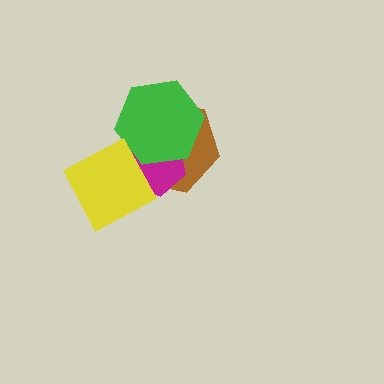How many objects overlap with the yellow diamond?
3 objects overlap with the yellow diamond.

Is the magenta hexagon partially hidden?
Yes, it is partially covered by another shape.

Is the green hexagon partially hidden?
Yes, it is partially covered by another shape.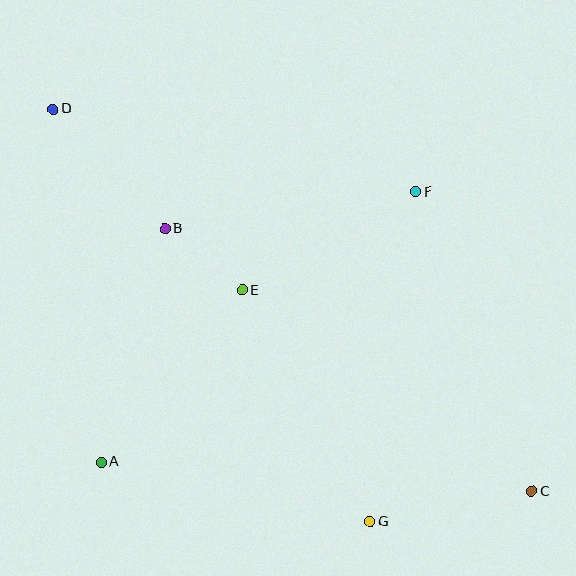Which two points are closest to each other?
Points B and E are closest to each other.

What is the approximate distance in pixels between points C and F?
The distance between C and F is approximately 321 pixels.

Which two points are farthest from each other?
Points C and D are farthest from each other.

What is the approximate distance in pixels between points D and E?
The distance between D and E is approximately 262 pixels.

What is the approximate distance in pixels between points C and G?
The distance between C and G is approximately 165 pixels.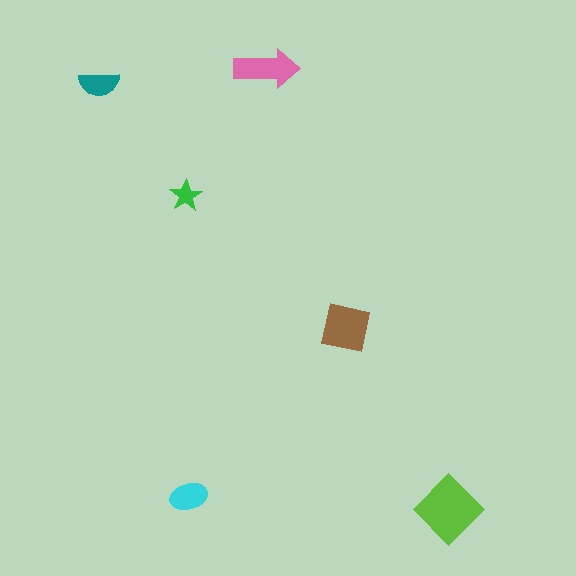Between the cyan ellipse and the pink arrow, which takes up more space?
The pink arrow.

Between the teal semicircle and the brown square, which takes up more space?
The brown square.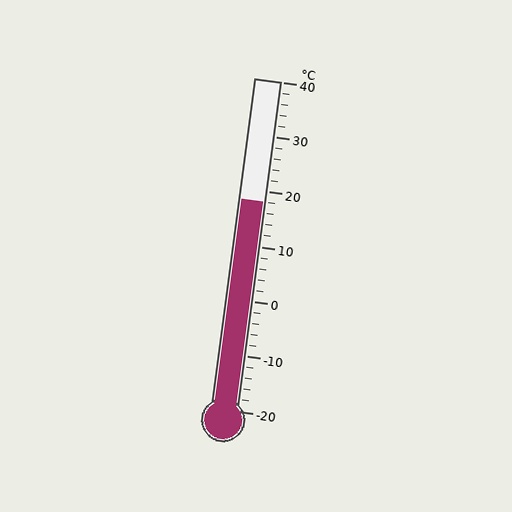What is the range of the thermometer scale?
The thermometer scale ranges from -20°C to 40°C.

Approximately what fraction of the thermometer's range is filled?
The thermometer is filled to approximately 65% of its range.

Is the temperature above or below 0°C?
The temperature is above 0°C.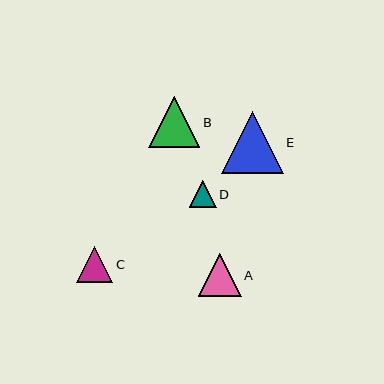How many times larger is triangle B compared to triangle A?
Triangle B is approximately 1.2 times the size of triangle A.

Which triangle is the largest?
Triangle E is the largest with a size of approximately 62 pixels.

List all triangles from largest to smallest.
From largest to smallest: E, B, A, C, D.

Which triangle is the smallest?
Triangle D is the smallest with a size of approximately 27 pixels.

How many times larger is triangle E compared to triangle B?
Triangle E is approximately 1.2 times the size of triangle B.